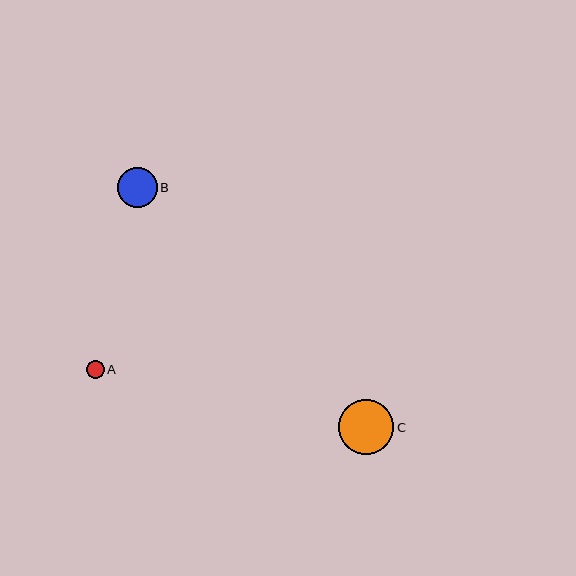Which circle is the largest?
Circle C is the largest with a size of approximately 55 pixels.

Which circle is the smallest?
Circle A is the smallest with a size of approximately 18 pixels.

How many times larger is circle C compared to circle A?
Circle C is approximately 3.0 times the size of circle A.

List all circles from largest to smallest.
From largest to smallest: C, B, A.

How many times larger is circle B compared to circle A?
Circle B is approximately 2.2 times the size of circle A.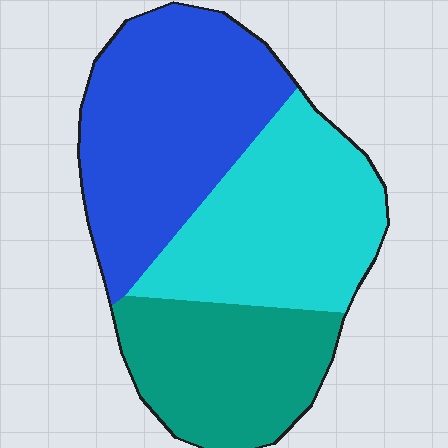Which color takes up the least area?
Teal, at roughly 25%.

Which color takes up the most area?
Blue, at roughly 40%.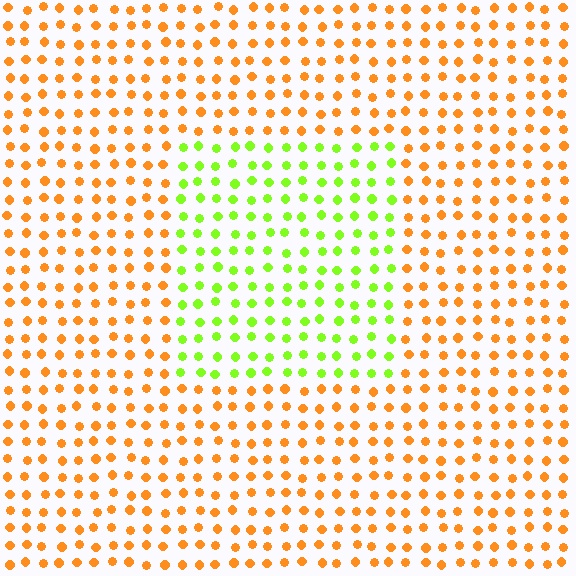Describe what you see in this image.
The image is filled with small orange elements in a uniform arrangement. A rectangle-shaped region is visible where the elements are tinted to a slightly different hue, forming a subtle color boundary.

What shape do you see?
I see a rectangle.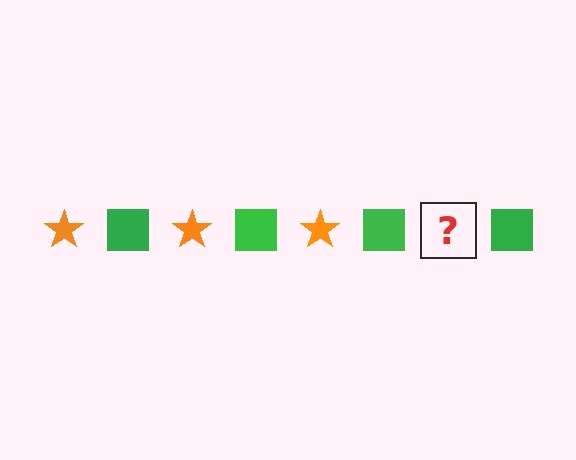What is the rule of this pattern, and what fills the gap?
The rule is that the pattern alternates between orange star and green square. The gap should be filled with an orange star.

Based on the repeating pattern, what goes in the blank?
The blank should be an orange star.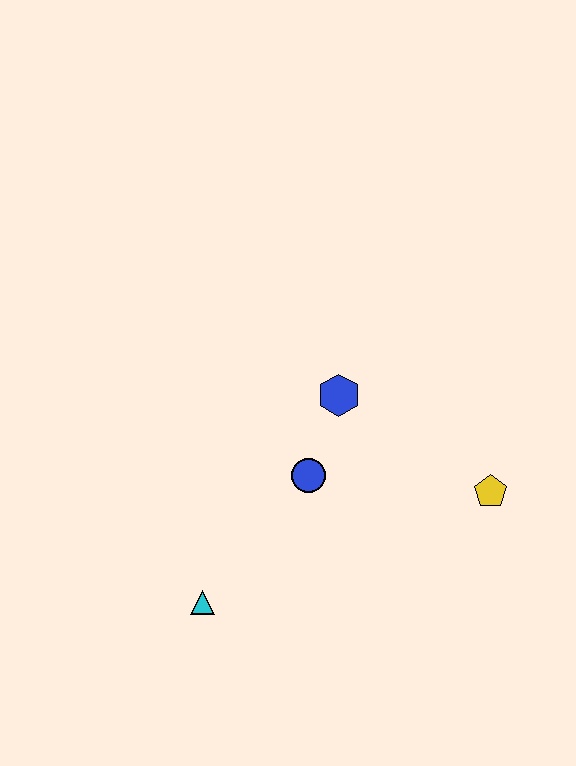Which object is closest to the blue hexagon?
The blue circle is closest to the blue hexagon.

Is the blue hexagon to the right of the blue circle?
Yes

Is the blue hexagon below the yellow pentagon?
No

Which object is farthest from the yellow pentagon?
The cyan triangle is farthest from the yellow pentagon.